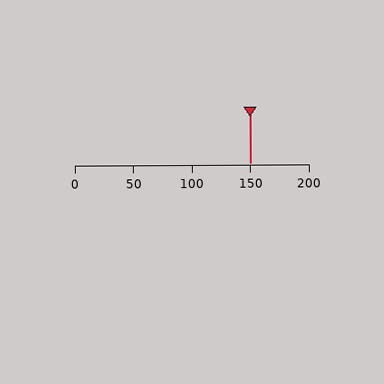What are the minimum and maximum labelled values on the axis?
The axis runs from 0 to 200.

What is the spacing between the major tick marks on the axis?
The major ticks are spaced 50 apart.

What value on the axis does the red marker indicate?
The marker indicates approximately 150.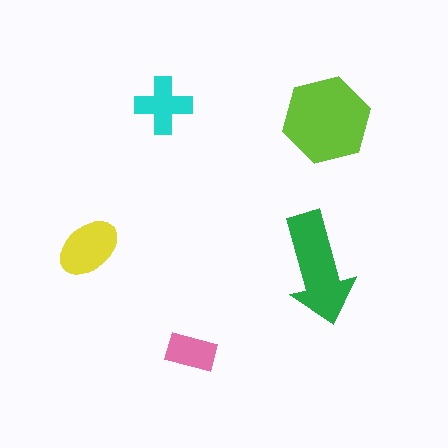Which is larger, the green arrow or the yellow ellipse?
The green arrow.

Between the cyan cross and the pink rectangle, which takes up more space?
The cyan cross.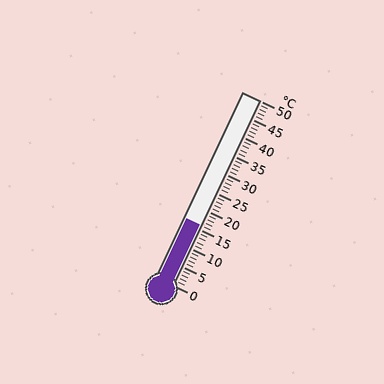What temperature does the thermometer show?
The thermometer shows approximately 16°C.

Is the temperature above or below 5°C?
The temperature is above 5°C.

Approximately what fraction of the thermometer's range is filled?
The thermometer is filled to approximately 30% of its range.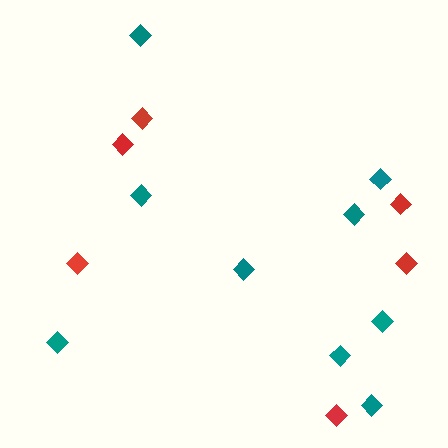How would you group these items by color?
There are 2 groups: one group of red diamonds (6) and one group of teal diamonds (9).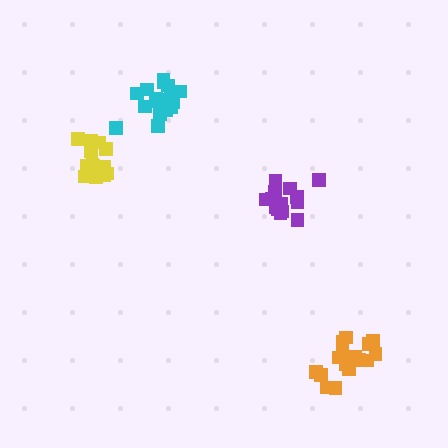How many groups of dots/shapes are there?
There are 4 groups.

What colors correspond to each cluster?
The clusters are colored: yellow, orange, purple, cyan.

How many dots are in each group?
Group 1: 15 dots, Group 2: 20 dots, Group 3: 15 dots, Group 4: 17 dots (67 total).